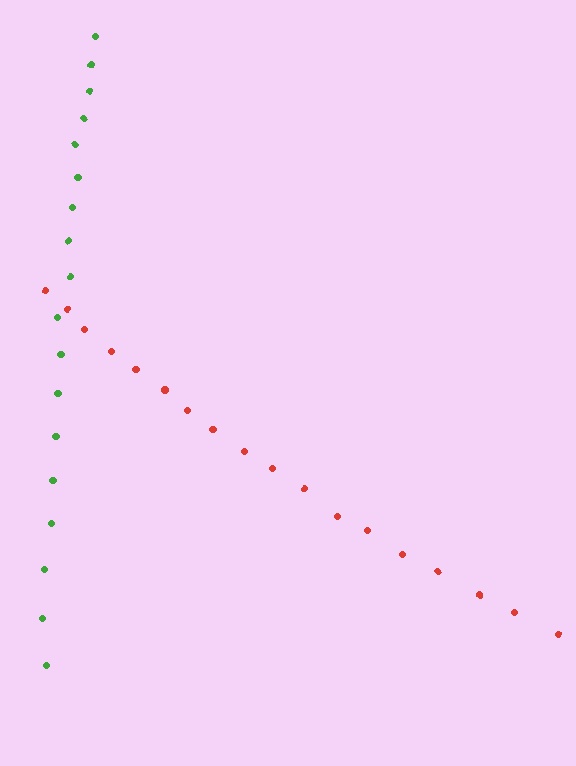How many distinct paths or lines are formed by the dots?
There are 2 distinct paths.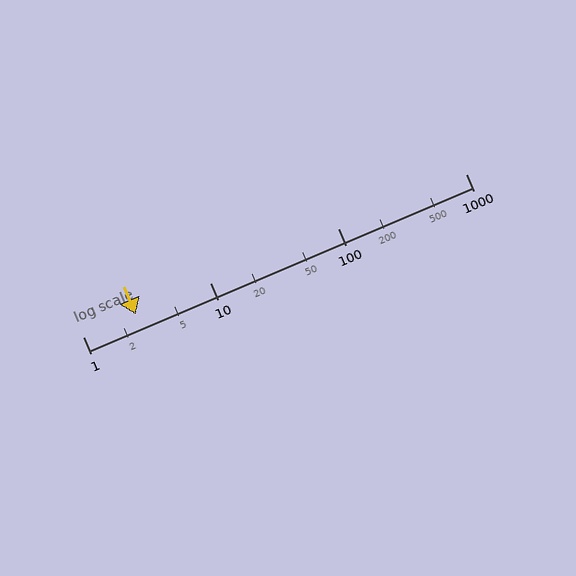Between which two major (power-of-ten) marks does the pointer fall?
The pointer is between 1 and 10.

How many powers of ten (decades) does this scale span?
The scale spans 3 decades, from 1 to 1000.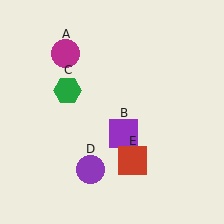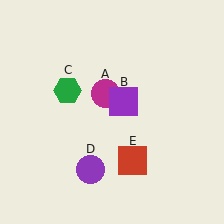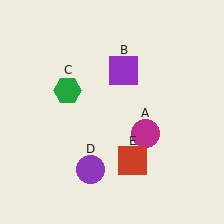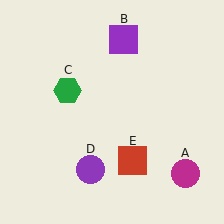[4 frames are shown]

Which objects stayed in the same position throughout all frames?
Green hexagon (object C) and purple circle (object D) and red square (object E) remained stationary.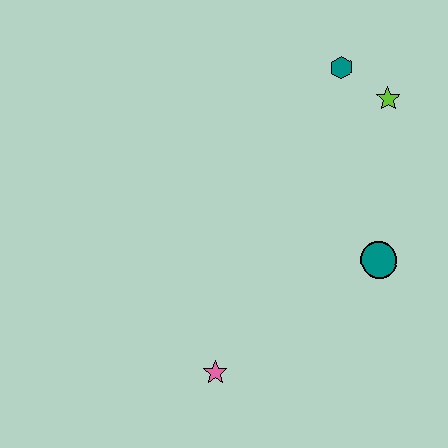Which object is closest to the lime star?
The teal hexagon is closest to the lime star.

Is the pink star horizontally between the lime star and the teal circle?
No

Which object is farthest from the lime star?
The pink star is farthest from the lime star.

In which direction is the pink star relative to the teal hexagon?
The pink star is below the teal hexagon.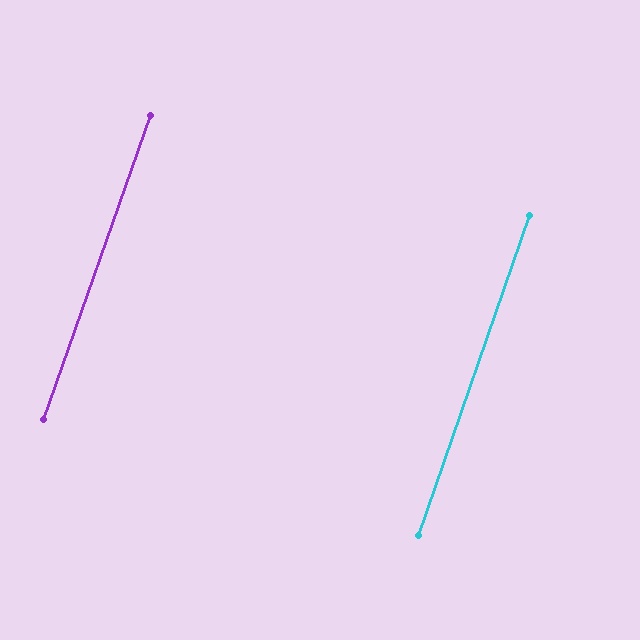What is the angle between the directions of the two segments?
Approximately 0 degrees.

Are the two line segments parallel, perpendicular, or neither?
Parallel — their directions differ by only 0.3°.